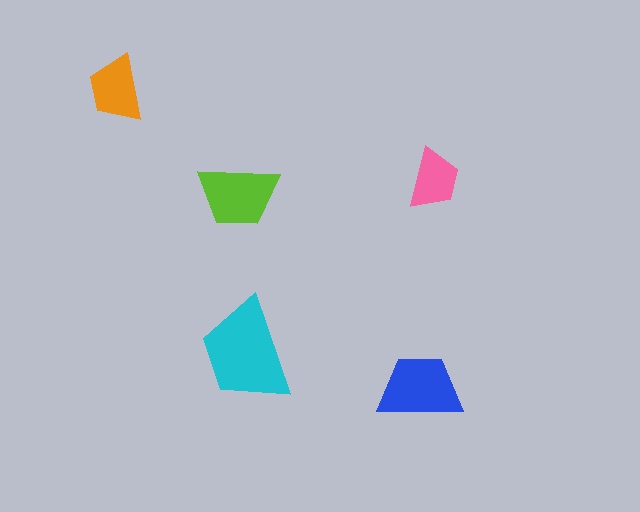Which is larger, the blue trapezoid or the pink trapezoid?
The blue one.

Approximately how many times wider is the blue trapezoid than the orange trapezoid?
About 1.5 times wider.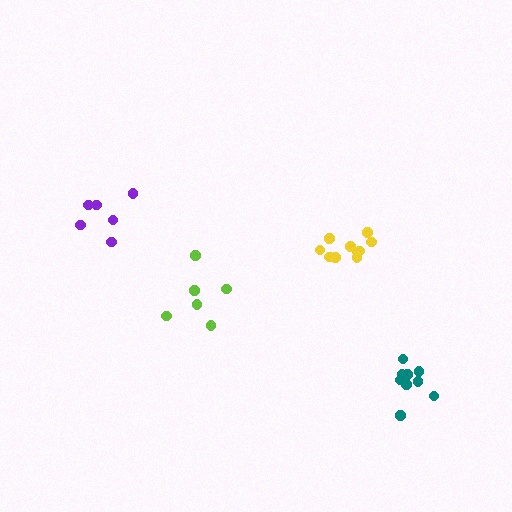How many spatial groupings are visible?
There are 4 spatial groupings.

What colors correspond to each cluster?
The clusters are colored: yellow, lime, teal, purple.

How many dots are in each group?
Group 1: 10 dots, Group 2: 6 dots, Group 3: 9 dots, Group 4: 6 dots (31 total).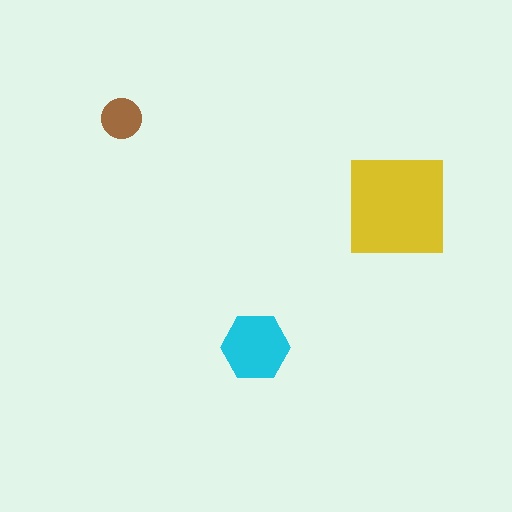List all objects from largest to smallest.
The yellow square, the cyan hexagon, the brown circle.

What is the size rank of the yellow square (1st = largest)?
1st.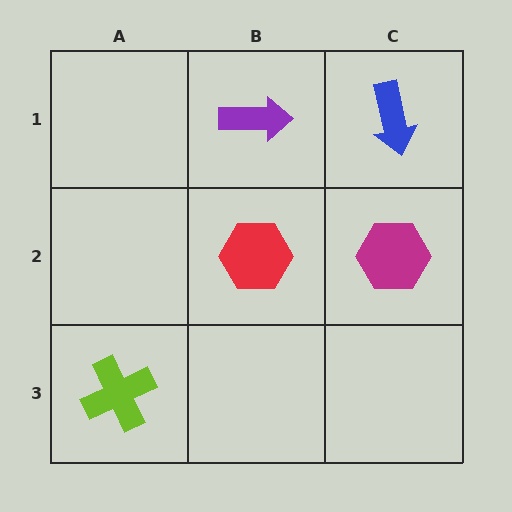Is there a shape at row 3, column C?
No, that cell is empty.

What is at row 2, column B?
A red hexagon.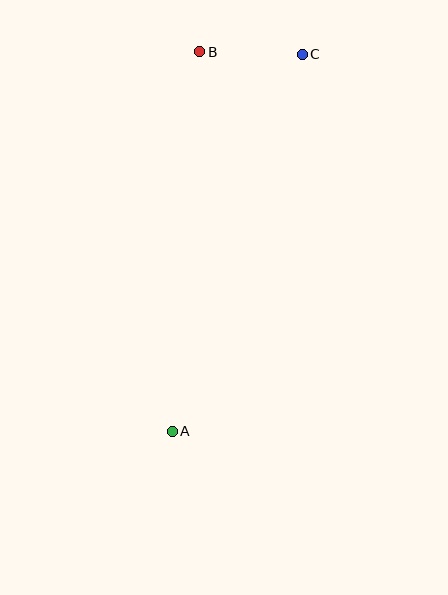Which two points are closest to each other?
Points B and C are closest to each other.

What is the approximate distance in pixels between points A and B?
The distance between A and B is approximately 380 pixels.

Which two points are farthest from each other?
Points A and C are farthest from each other.